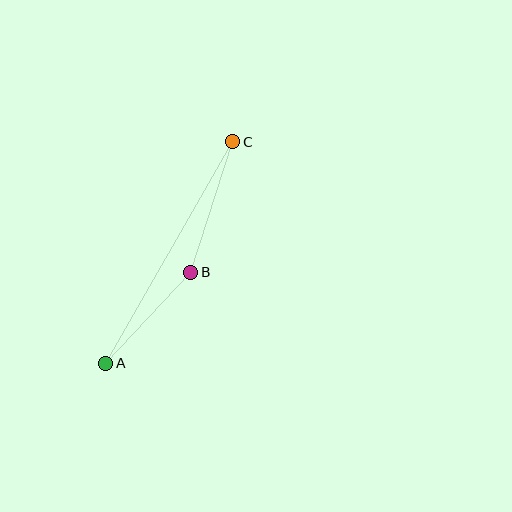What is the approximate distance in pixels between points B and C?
The distance between B and C is approximately 137 pixels.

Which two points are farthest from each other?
Points A and C are farthest from each other.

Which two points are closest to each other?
Points A and B are closest to each other.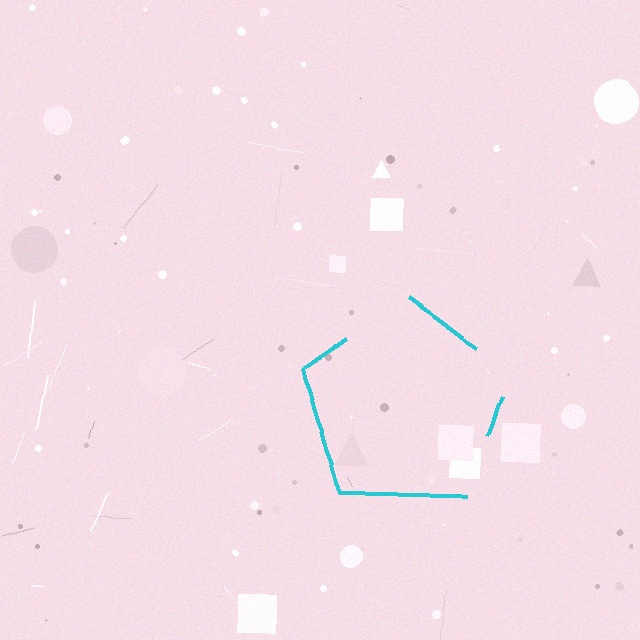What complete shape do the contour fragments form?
The contour fragments form a pentagon.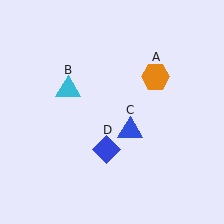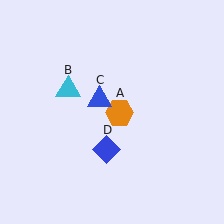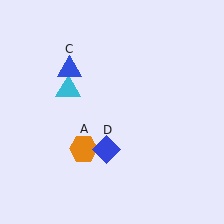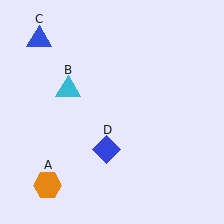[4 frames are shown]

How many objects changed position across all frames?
2 objects changed position: orange hexagon (object A), blue triangle (object C).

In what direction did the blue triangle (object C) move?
The blue triangle (object C) moved up and to the left.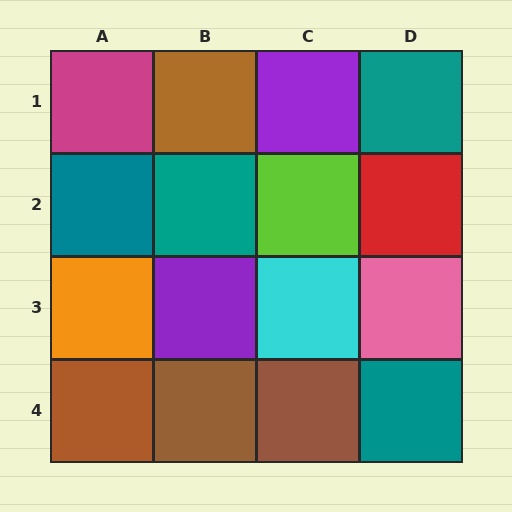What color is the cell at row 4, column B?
Brown.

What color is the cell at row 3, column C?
Cyan.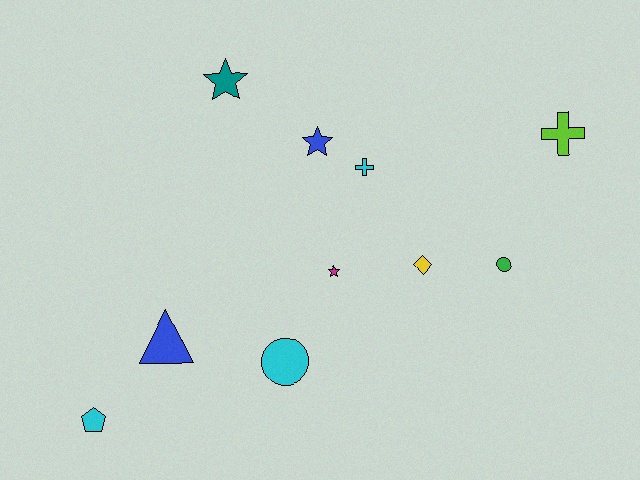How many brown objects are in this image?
There are no brown objects.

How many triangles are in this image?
There is 1 triangle.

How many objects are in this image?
There are 10 objects.